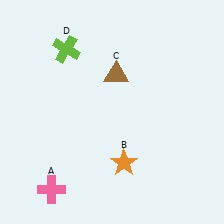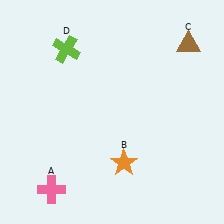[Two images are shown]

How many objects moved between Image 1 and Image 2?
1 object moved between the two images.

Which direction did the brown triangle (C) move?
The brown triangle (C) moved right.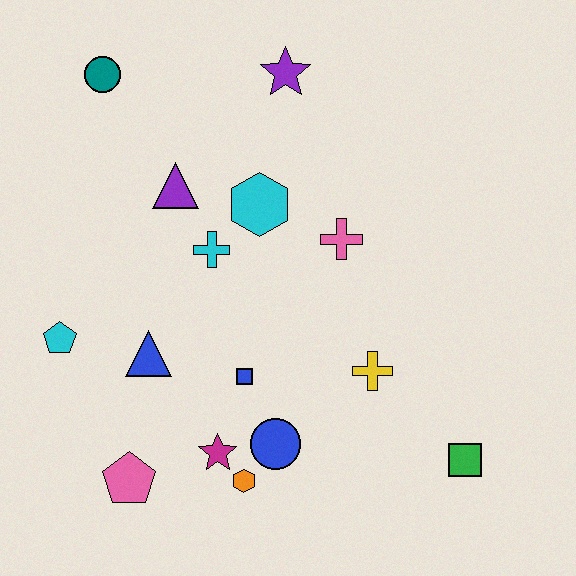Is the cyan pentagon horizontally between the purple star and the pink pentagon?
No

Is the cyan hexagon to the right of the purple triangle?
Yes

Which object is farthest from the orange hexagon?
The teal circle is farthest from the orange hexagon.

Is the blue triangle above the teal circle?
No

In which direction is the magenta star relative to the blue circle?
The magenta star is to the left of the blue circle.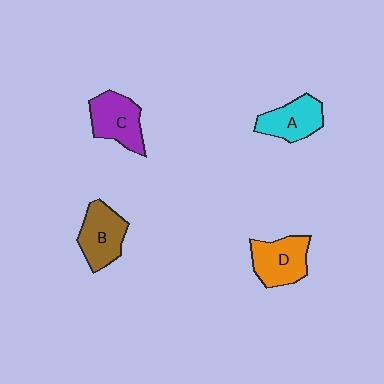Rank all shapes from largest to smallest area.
From largest to smallest: D (orange), C (purple), B (brown), A (cyan).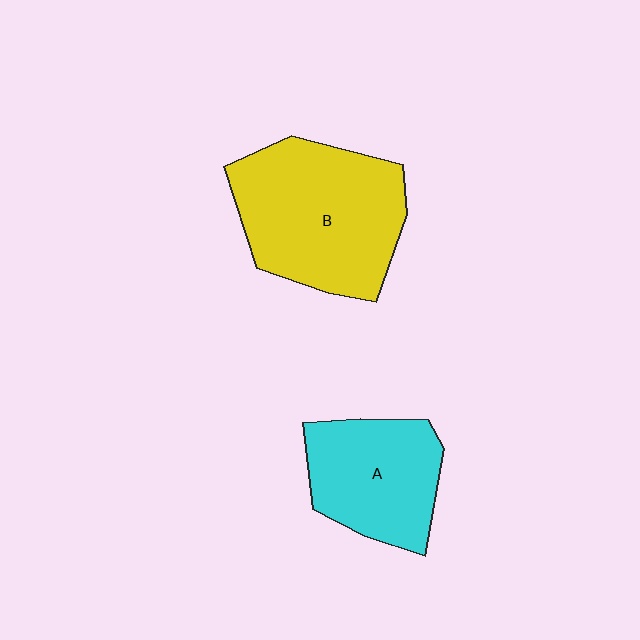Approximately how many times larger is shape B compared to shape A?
Approximately 1.5 times.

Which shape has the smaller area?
Shape A (cyan).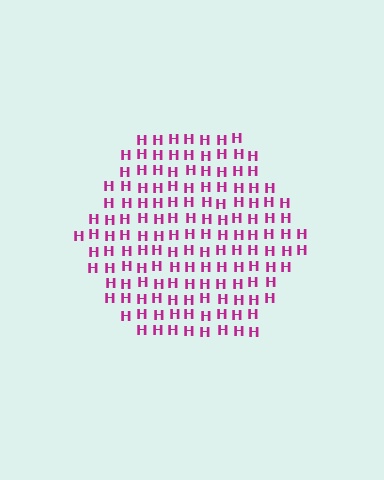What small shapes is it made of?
It is made of small letter H's.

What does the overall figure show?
The overall figure shows a hexagon.